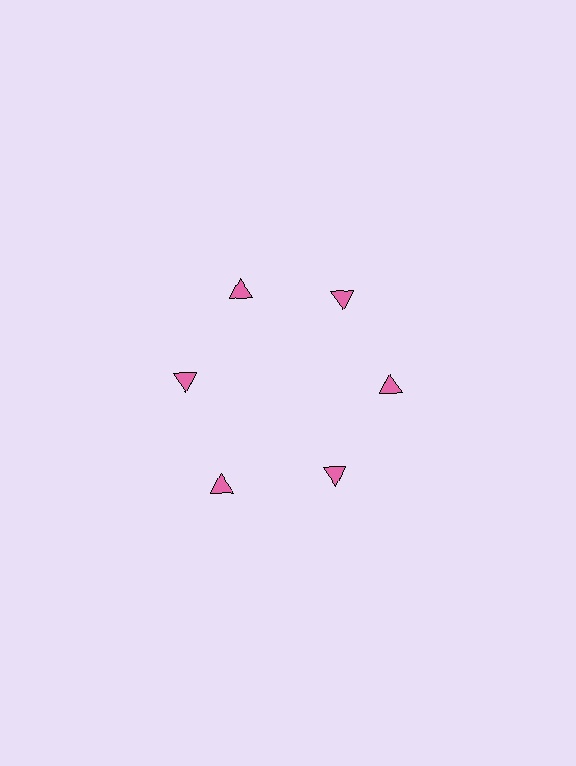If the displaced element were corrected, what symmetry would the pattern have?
It would have 6-fold rotational symmetry — the pattern would map onto itself every 60 degrees.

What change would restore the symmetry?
The symmetry would be restored by moving it inward, back onto the ring so that all 6 triangles sit at equal angles and equal distance from the center.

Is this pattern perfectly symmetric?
No. The 6 pink triangles are arranged in a ring, but one element near the 7 o'clock position is pushed outward from the center, breaking the 6-fold rotational symmetry.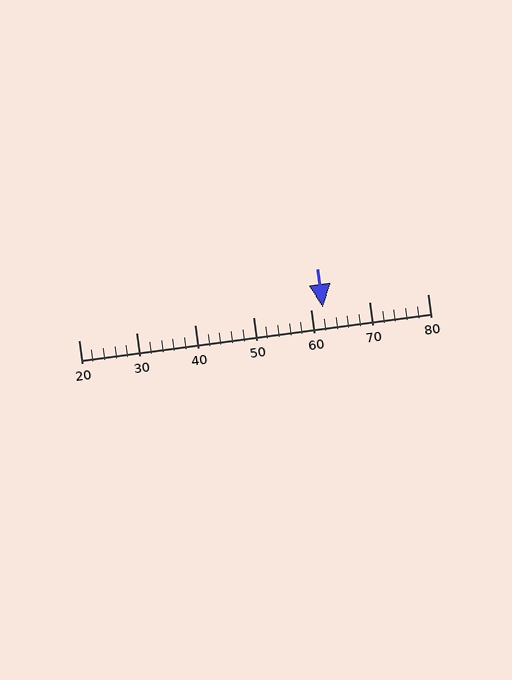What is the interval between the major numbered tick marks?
The major tick marks are spaced 10 units apart.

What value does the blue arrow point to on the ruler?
The blue arrow points to approximately 62.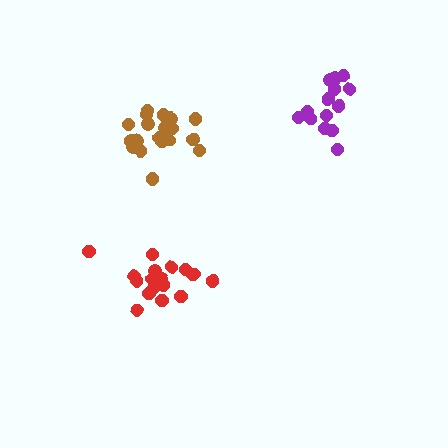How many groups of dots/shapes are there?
There are 3 groups.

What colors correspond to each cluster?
The clusters are colored: brown, red, purple.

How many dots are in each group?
Group 1: 19 dots, Group 2: 18 dots, Group 3: 15 dots (52 total).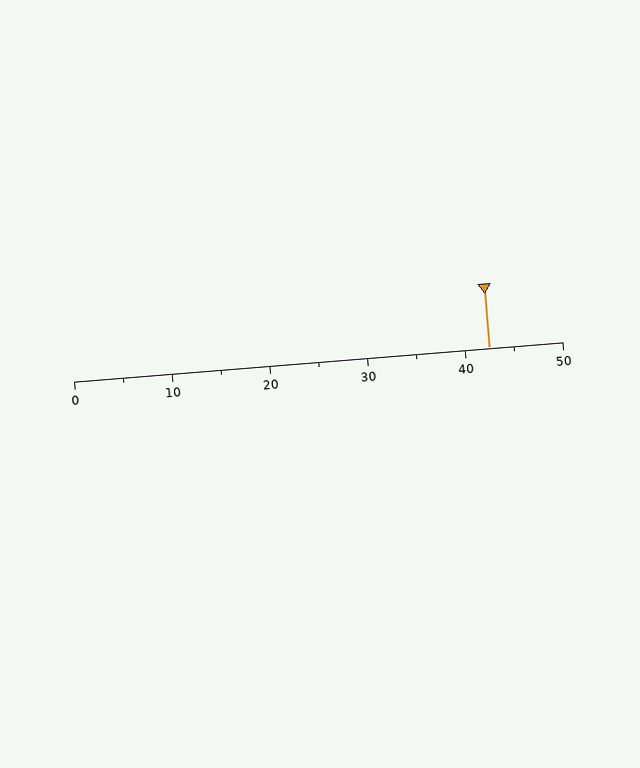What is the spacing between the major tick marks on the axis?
The major ticks are spaced 10 apart.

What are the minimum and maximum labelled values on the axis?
The axis runs from 0 to 50.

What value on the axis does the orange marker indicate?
The marker indicates approximately 42.5.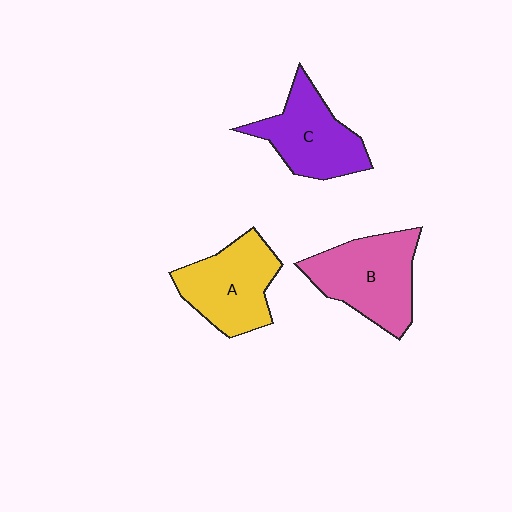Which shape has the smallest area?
Shape C (purple).